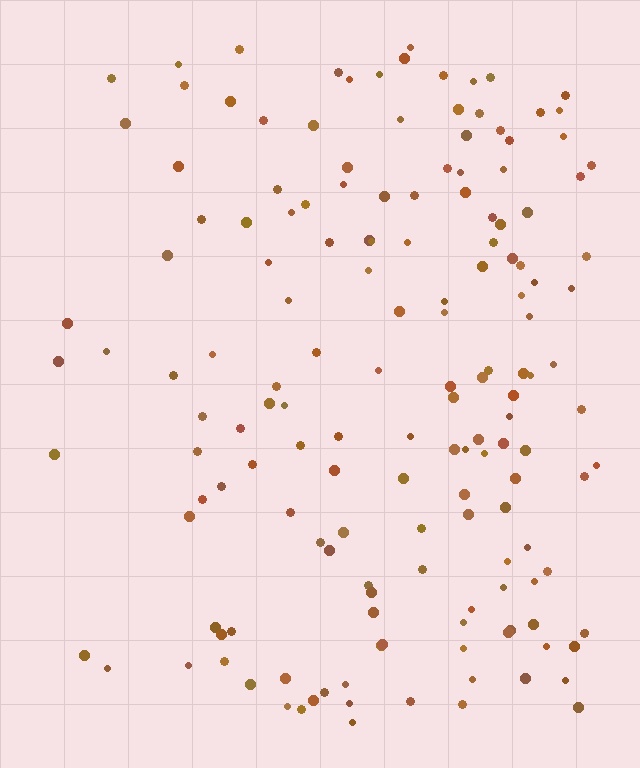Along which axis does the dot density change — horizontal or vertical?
Horizontal.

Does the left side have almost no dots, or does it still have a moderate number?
Still a moderate number, just noticeably fewer than the right.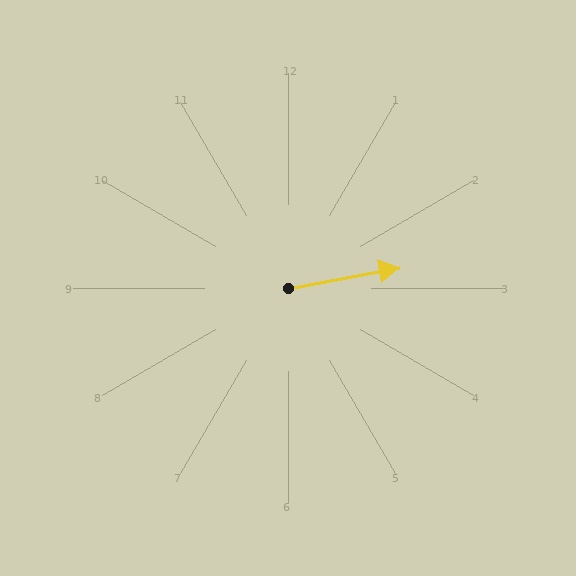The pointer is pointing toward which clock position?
Roughly 3 o'clock.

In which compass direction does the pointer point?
East.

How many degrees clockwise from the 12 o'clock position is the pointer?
Approximately 80 degrees.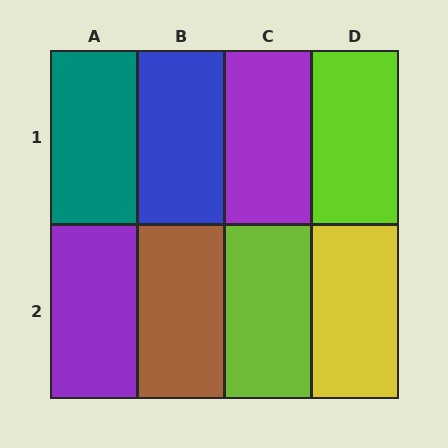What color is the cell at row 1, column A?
Teal.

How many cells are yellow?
1 cell is yellow.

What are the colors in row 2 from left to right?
Purple, brown, lime, yellow.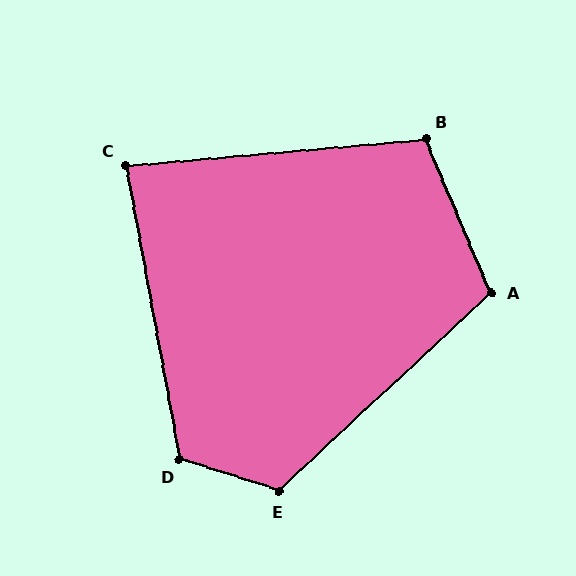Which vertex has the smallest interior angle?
C, at approximately 85 degrees.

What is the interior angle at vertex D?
Approximately 118 degrees (obtuse).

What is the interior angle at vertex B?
Approximately 108 degrees (obtuse).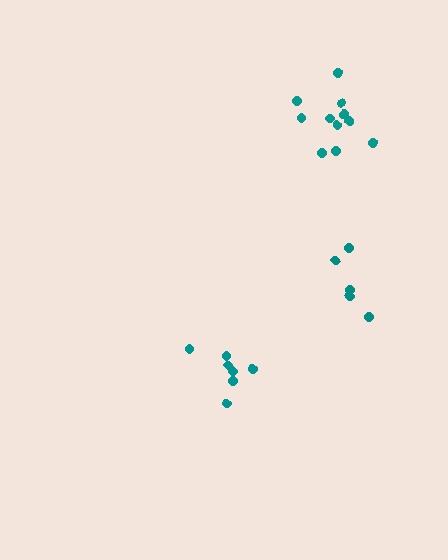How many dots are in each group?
Group 1: 5 dots, Group 2: 11 dots, Group 3: 7 dots (23 total).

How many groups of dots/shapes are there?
There are 3 groups.